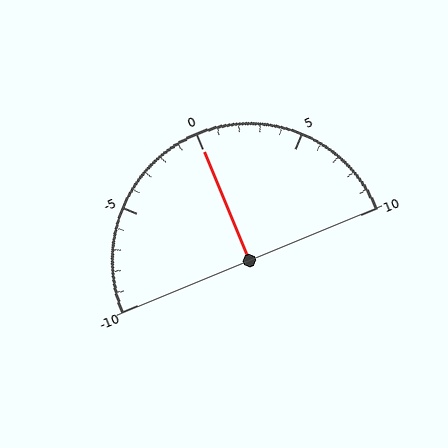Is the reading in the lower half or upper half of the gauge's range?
The reading is in the upper half of the range (-10 to 10).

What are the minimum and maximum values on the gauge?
The gauge ranges from -10 to 10.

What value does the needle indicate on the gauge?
The needle indicates approximately 0.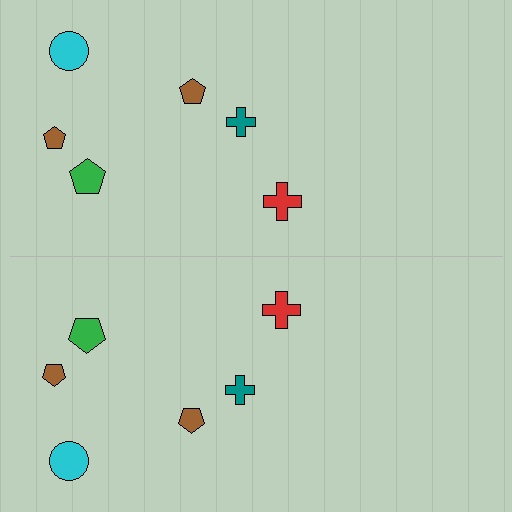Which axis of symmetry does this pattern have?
The pattern has a horizontal axis of symmetry running through the center of the image.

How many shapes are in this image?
There are 12 shapes in this image.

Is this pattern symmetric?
Yes, this pattern has bilateral (reflection) symmetry.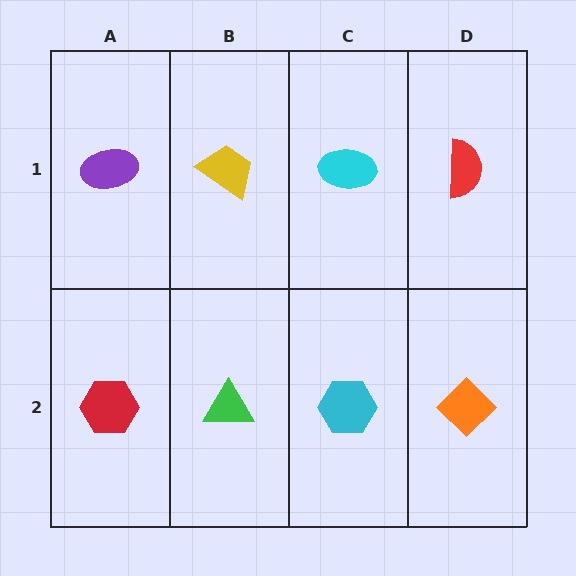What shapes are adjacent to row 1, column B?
A green triangle (row 2, column B), a purple ellipse (row 1, column A), a cyan ellipse (row 1, column C).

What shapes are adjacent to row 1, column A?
A red hexagon (row 2, column A), a yellow trapezoid (row 1, column B).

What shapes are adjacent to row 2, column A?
A purple ellipse (row 1, column A), a green triangle (row 2, column B).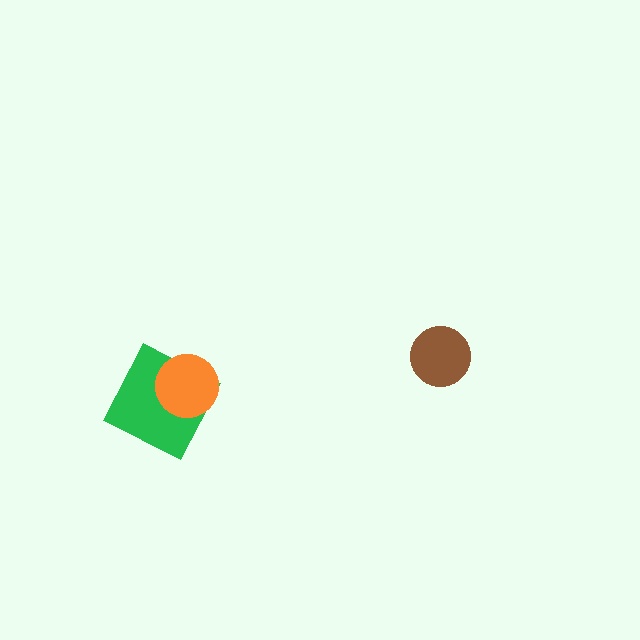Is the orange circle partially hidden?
No, no other shape covers it.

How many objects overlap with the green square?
1 object overlaps with the green square.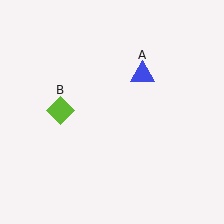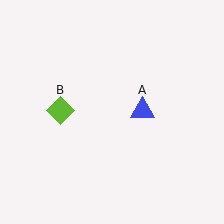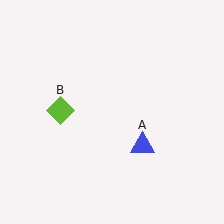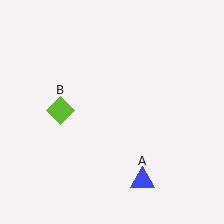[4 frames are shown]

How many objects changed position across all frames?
1 object changed position: blue triangle (object A).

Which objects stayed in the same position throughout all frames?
Lime diamond (object B) remained stationary.